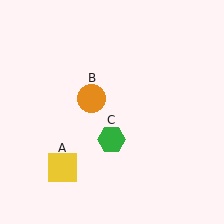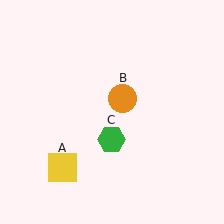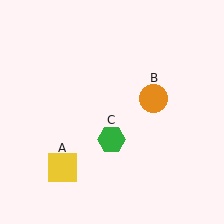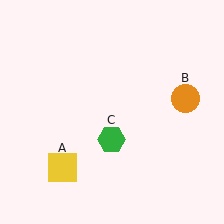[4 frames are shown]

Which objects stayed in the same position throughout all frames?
Yellow square (object A) and green hexagon (object C) remained stationary.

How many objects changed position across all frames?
1 object changed position: orange circle (object B).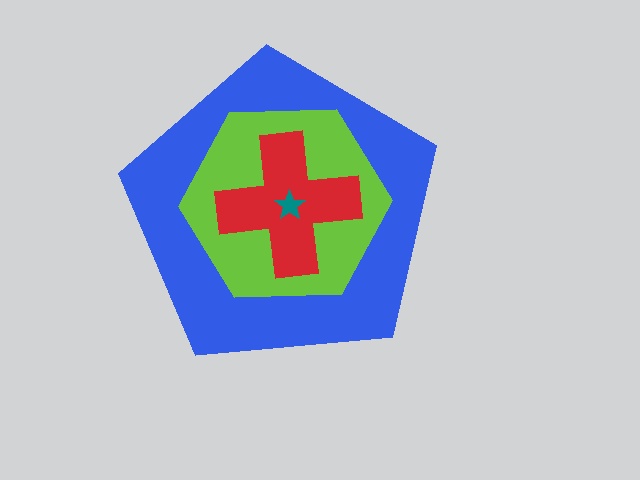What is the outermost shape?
The blue pentagon.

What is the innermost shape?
The teal star.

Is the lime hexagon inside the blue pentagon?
Yes.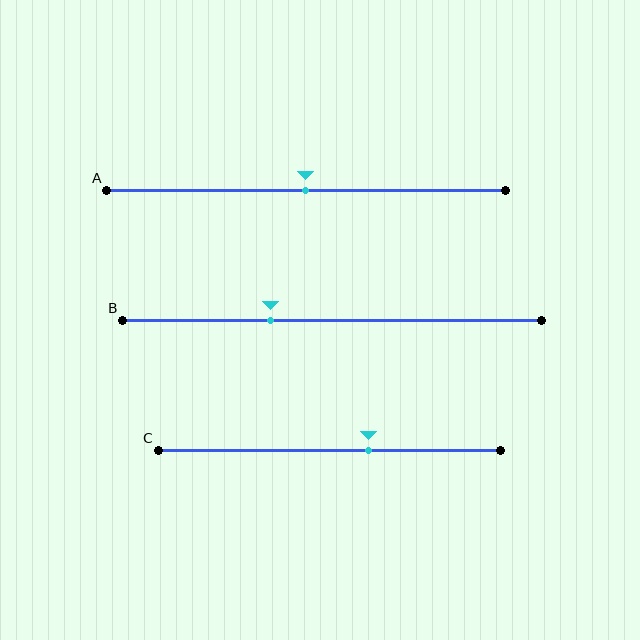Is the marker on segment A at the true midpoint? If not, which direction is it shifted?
Yes, the marker on segment A is at the true midpoint.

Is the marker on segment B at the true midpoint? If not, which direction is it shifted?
No, the marker on segment B is shifted to the left by about 15% of the segment length.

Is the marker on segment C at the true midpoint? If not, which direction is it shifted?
No, the marker on segment C is shifted to the right by about 11% of the segment length.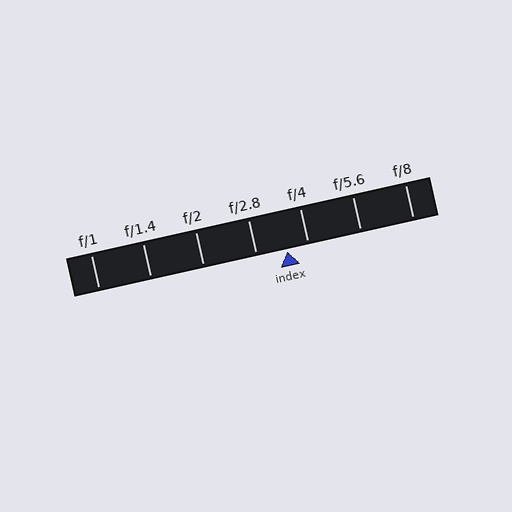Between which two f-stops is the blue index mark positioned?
The index mark is between f/2.8 and f/4.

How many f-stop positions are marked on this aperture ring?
There are 7 f-stop positions marked.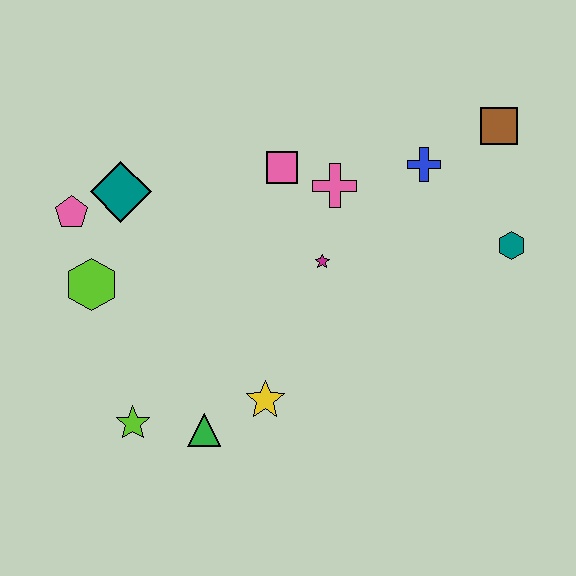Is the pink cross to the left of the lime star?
No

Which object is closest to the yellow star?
The green triangle is closest to the yellow star.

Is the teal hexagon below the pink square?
Yes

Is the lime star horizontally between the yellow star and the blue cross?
No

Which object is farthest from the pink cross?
The lime star is farthest from the pink cross.